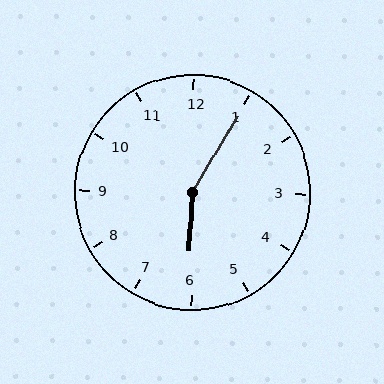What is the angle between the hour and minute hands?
Approximately 152 degrees.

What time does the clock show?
6:05.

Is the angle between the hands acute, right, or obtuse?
It is obtuse.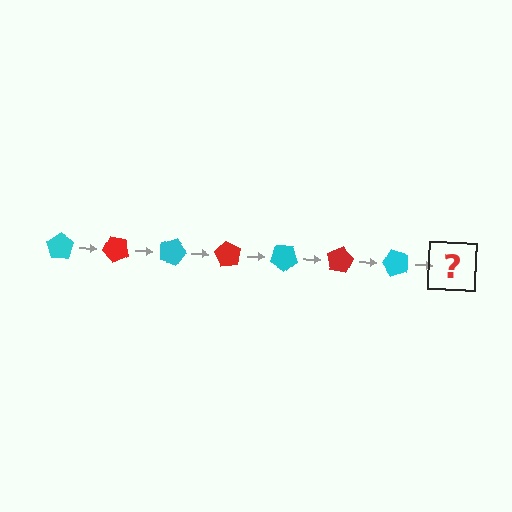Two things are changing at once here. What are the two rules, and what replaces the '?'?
The two rules are that it rotates 45 degrees each step and the color cycles through cyan and red. The '?' should be a red pentagon, rotated 315 degrees from the start.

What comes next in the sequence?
The next element should be a red pentagon, rotated 315 degrees from the start.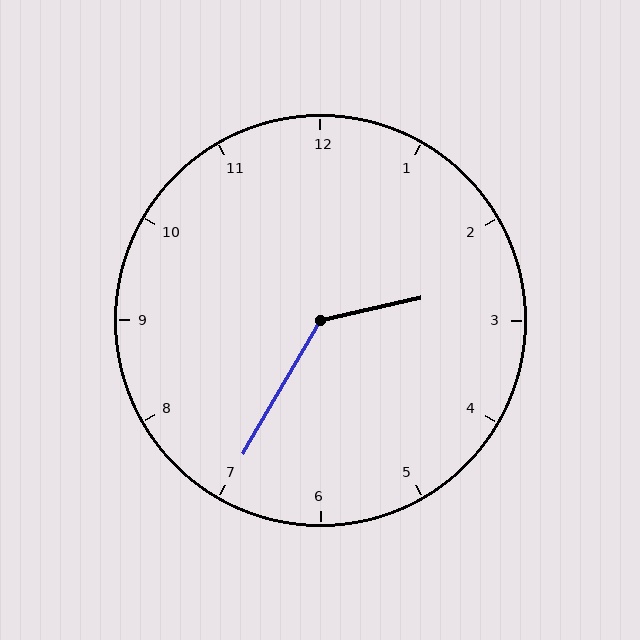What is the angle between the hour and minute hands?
Approximately 132 degrees.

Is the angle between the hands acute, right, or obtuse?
It is obtuse.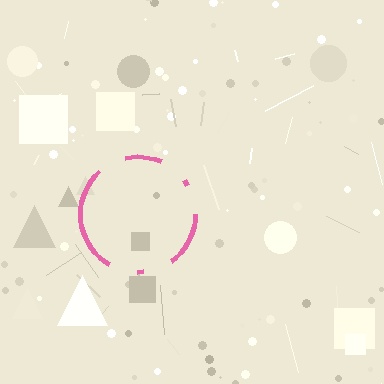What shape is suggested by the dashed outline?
The dashed outline suggests a circle.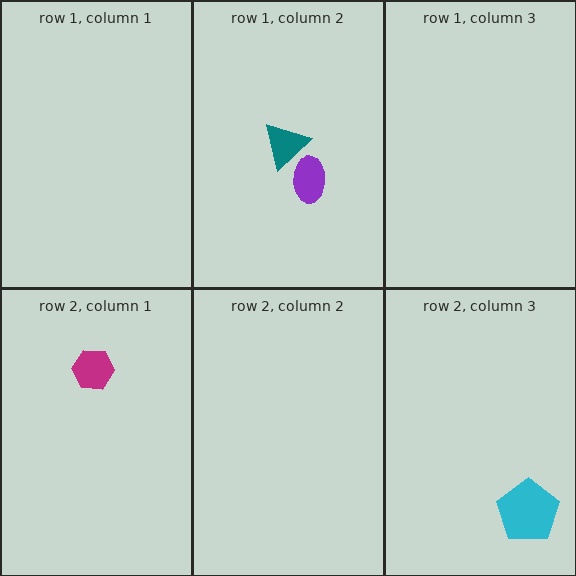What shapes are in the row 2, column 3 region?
The cyan pentagon.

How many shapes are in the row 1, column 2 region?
2.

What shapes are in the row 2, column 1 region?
The magenta hexagon.